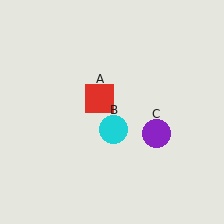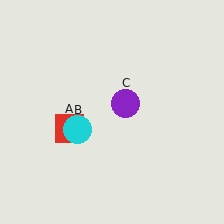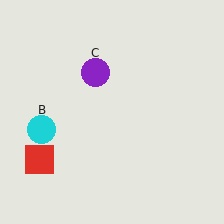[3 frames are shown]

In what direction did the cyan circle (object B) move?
The cyan circle (object B) moved left.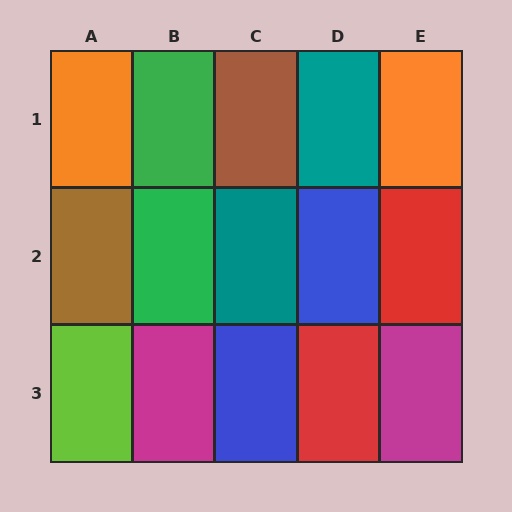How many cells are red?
2 cells are red.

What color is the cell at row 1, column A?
Orange.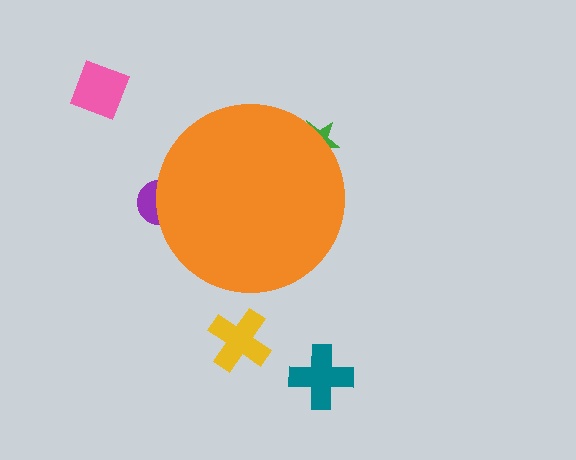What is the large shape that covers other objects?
An orange circle.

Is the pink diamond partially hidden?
No, the pink diamond is fully visible.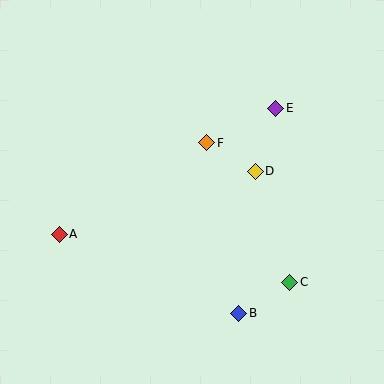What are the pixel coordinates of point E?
Point E is at (276, 108).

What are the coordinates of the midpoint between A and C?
The midpoint between A and C is at (174, 258).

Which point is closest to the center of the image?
Point F at (207, 143) is closest to the center.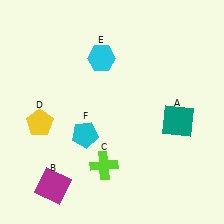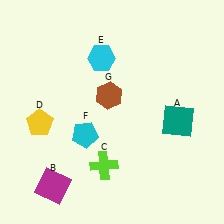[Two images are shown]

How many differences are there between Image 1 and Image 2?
There is 1 difference between the two images.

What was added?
A brown hexagon (G) was added in Image 2.